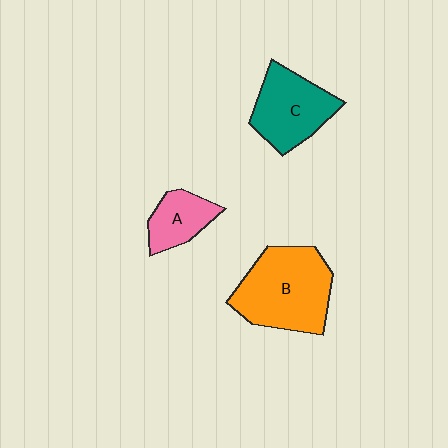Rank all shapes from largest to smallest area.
From largest to smallest: B (orange), C (teal), A (pink).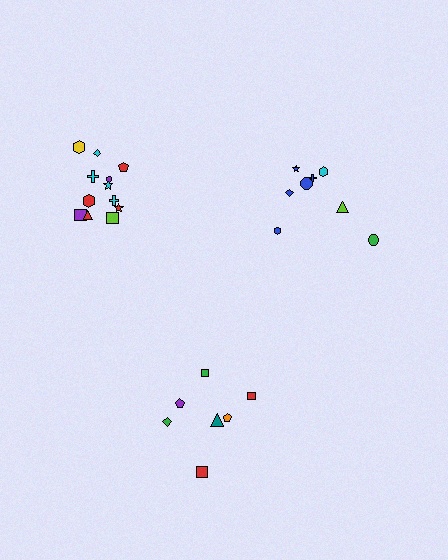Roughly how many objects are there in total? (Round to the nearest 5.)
Roughly 25 objects in total.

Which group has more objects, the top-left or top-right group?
The top-left group.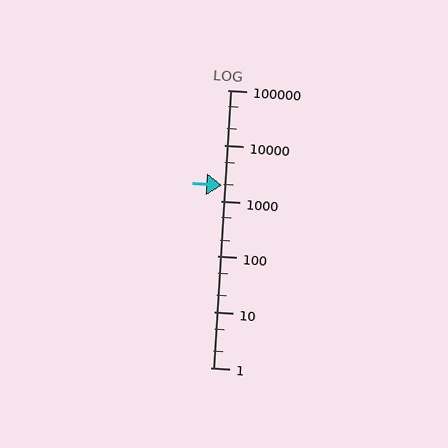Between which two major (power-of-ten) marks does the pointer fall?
The pointer is between 1000 and 10000.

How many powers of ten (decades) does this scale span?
The scale spans 5 decades, from 1 to 100000.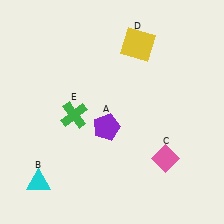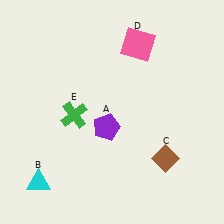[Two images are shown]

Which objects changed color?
C changed from pink to brown. D changed from yellow to pink.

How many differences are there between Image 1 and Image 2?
There are 2 differences between the two images.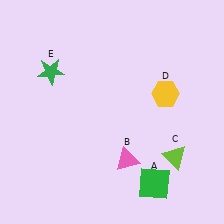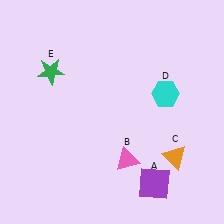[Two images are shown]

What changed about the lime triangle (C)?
In Image 1, C is lime. In Image 2, it changed to orange.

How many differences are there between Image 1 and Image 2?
There are 3 differences between the two images.